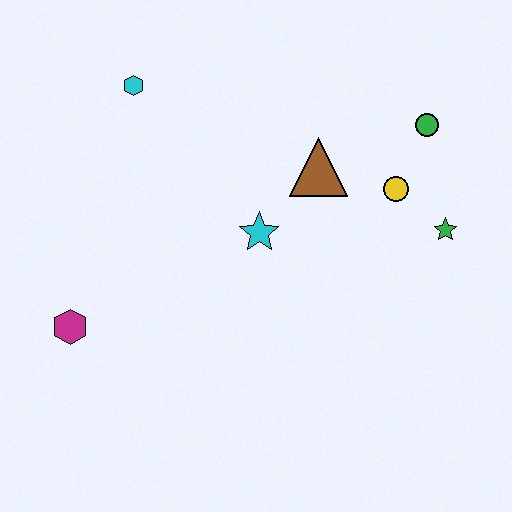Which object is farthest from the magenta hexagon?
The green circle is farthest from the magenta hexagon.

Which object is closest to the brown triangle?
The yellow circle is closest to the brown triangle.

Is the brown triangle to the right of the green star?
No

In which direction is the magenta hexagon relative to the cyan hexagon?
The magenta hexagon is below the cyan hexagon.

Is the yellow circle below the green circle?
Yes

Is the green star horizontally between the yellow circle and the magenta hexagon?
No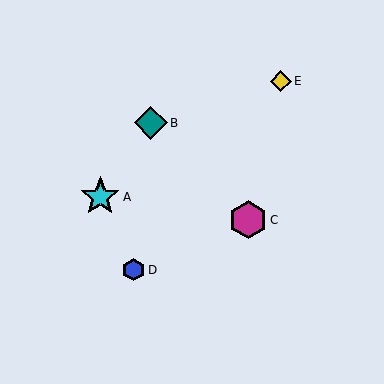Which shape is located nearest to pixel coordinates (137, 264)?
The blue hexagon (labeled D) at (133, 270) is nearest to that location.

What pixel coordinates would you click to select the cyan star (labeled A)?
Click at (100, 197) to select the cyan star A.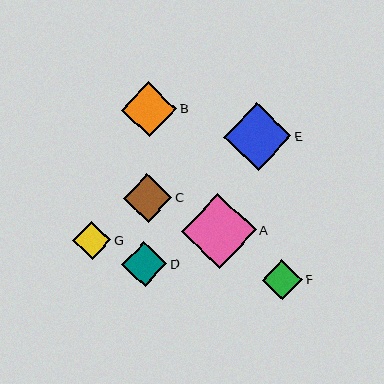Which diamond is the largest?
Diamond A is the largest with a size of approximately 75 pixels.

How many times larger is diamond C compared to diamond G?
Diamond C is approximately 1.3 times the size of diamond G.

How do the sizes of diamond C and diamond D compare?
Diamond C and diamond D are approximately the same size.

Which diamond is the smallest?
Diamond G is the smallest with a size of approximately 39 pixels.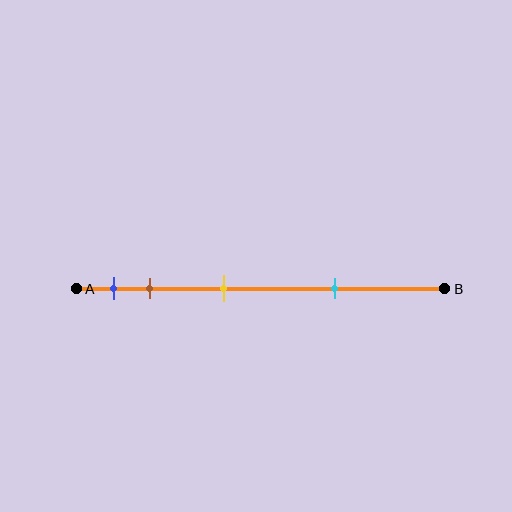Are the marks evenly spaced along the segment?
No, the marks are not evenly spaced.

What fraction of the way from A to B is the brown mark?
The brown mark is approximately 20% (0.2) of the way from A to B.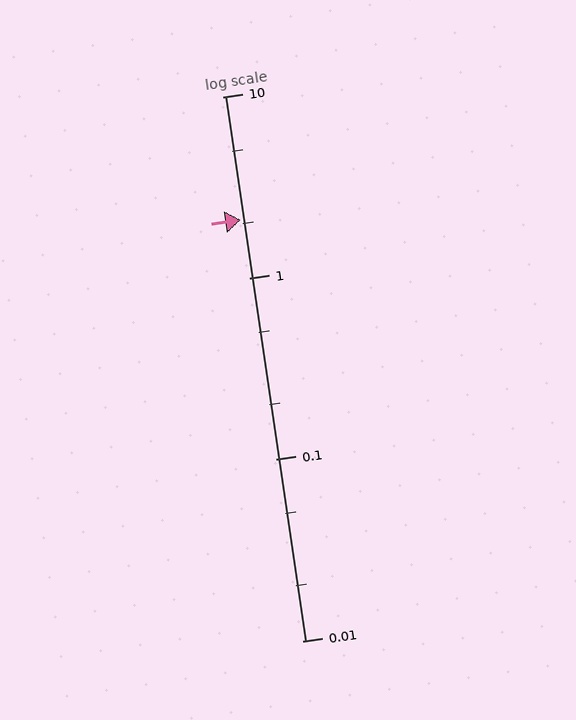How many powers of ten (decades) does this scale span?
The scale spans 3 decades, from 0.01 to 10.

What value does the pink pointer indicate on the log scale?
The pointer indicates approximately 2.1.